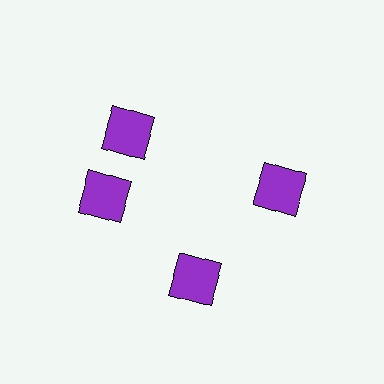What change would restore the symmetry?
The symmetry would be restored by rotating it back into even spacing with its neighbors so that all 4 squares sit at equal angles and equal distance from the center.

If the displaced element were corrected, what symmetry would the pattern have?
It would have 4-fold rotational symmetry — the pattern would map onto itself every 90 degrees.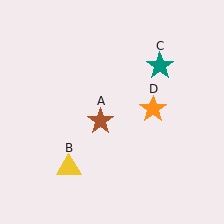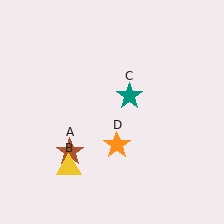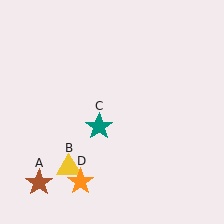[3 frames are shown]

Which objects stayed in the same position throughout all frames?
Yellow triangle (object B) remained stationary.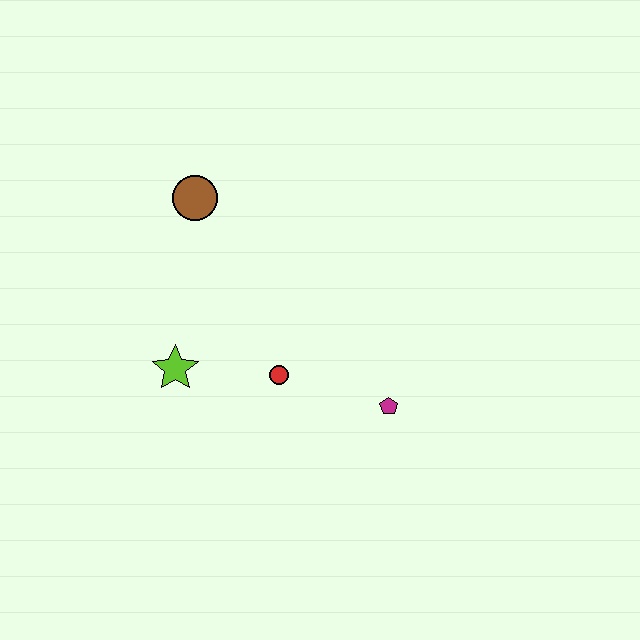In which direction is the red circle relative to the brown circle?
The red circle is below the brown circle.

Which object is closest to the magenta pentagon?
The red circle is closest to the magenta pentagon.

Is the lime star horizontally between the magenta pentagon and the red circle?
No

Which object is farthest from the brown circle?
The magenta pentagon is farthest from the brown circle.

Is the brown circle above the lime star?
Yes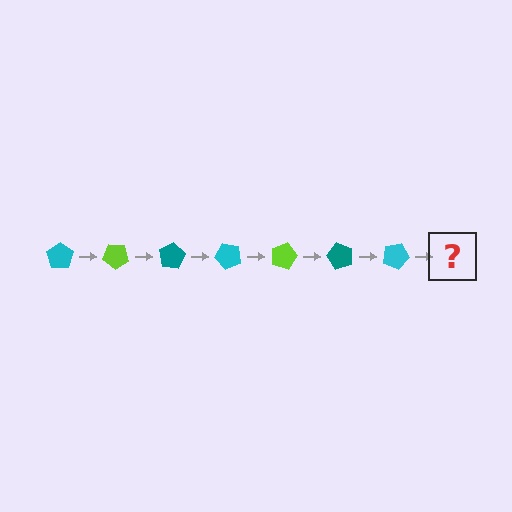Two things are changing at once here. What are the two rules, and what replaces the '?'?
The two rules are that it rotates 40 degrees each step and the color cycles through cyan, lime, and teal. The '?' should be a lime pentagon, rotated 280 degrees from the start.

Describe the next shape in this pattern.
It should be a lime pentagon, rotated 280 degrees from the start.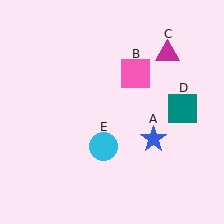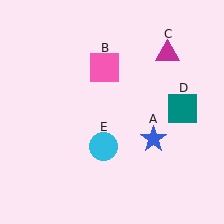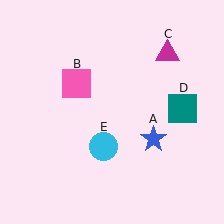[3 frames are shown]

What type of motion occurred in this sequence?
The pink square (object B) rotated counterclockwise around the center of the scene.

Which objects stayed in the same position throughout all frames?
Blue star (object A) and magenta triangle (object C) and teal square (object D) and cyan circle (object E) remained stationary.